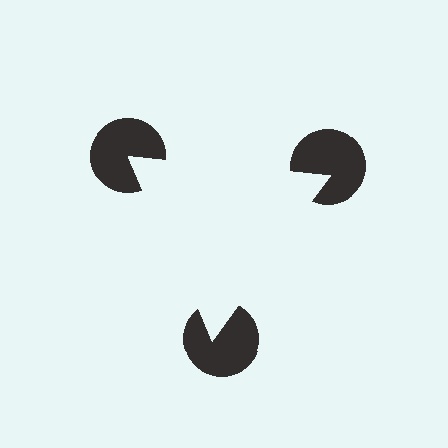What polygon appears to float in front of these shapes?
An illusory triangle — its edges are inferred from the aligned wedge cuts in the pac-man discs, not physically drawn.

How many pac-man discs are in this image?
There are 3 — one at each vertex of the illusory triangle.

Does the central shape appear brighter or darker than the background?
It typically appears slightly brighter than the background, even though no actual brightness change is drawn.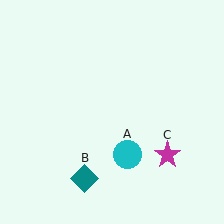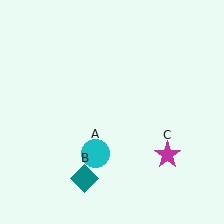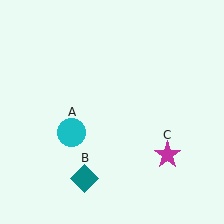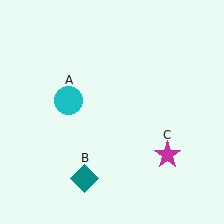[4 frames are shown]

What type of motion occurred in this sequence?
The cyan circle (object A) rotated clockwise around the center of the scene.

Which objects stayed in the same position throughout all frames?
Teal diamond (object B) and magenta star (object C) remained stationary.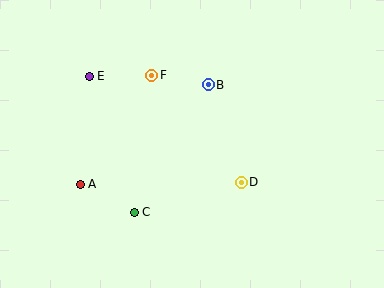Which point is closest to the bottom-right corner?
Point D is closest to the bottom-right corner.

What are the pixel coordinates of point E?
Point E is at (89, 76).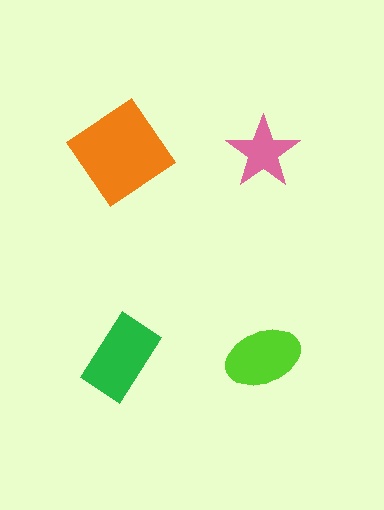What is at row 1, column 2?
A pink star.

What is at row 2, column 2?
A lime ellipse.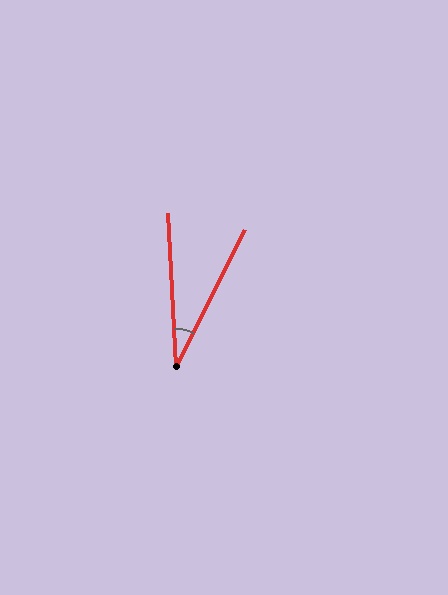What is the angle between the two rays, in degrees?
Approximately 30 degrees.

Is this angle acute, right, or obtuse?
It is acute.